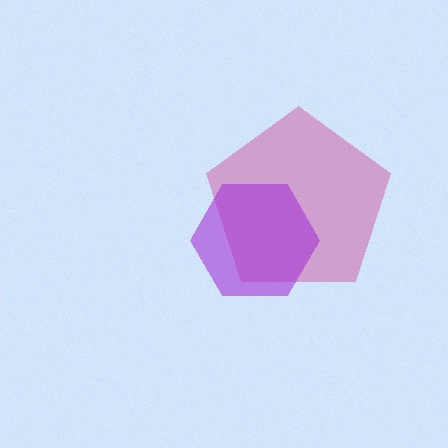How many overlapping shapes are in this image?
There are 2 overlapping shapes in the image.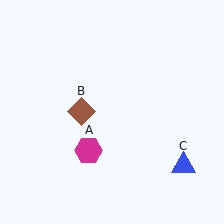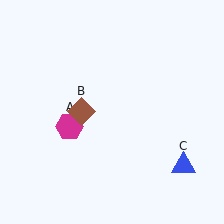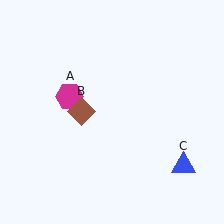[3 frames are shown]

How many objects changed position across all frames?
1 object changed position: magenta hexagon (object A).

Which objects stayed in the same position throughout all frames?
Brown diamond (object B) and blue triangle (object C) remained stationary.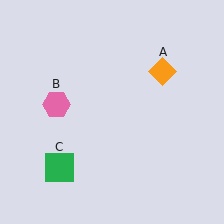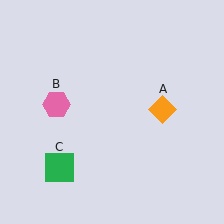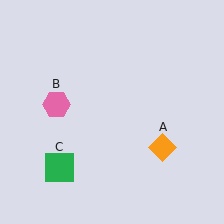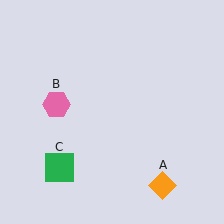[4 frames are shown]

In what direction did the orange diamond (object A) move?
The orange diamond (object A) moved down.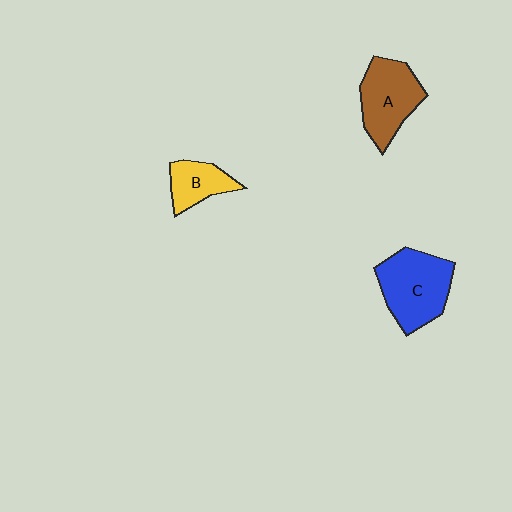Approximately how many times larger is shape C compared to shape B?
Approximately 1.9 times.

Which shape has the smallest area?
Shape B (yellow).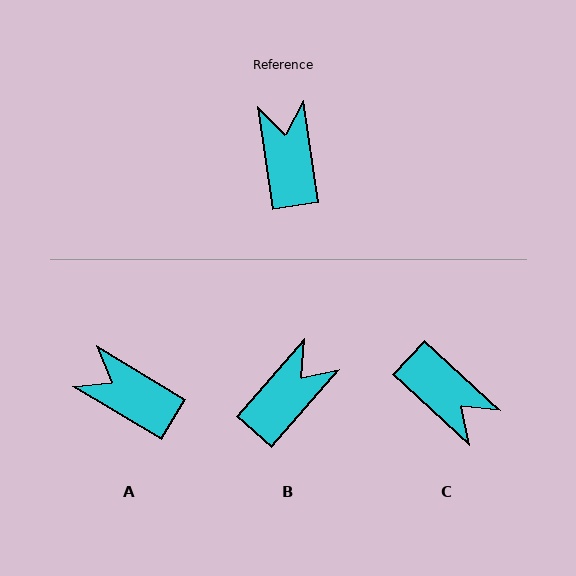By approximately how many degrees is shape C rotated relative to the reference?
Approximately 140 degrees clockwise.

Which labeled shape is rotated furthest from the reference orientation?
C, about 140 degrees away.